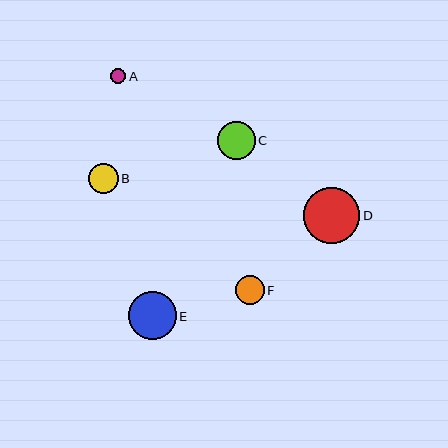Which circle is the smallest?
Circle A is the smallest with a size of approximately 15 pixels.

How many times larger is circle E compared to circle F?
Circle E is approximately 1.7 times the size of circle F.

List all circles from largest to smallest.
From largest to smallest: D, E, C, B, F, A.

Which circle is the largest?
Circle D is the largest with a size of approximately 56 pixels.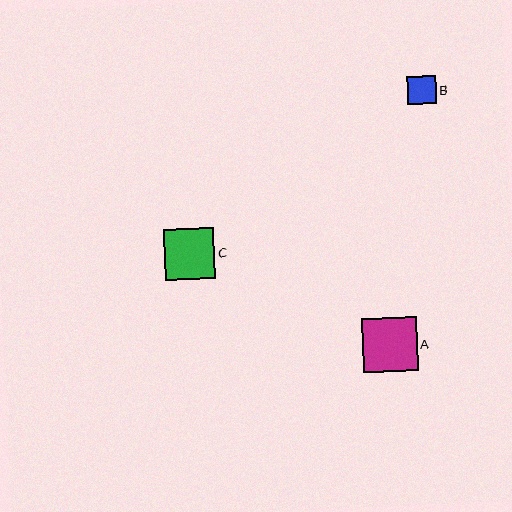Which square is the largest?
Square A is the largest with a size of approximately 54 pixels.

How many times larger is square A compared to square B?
Square A is approximately 1.9 times the size of square B.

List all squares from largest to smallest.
From largest to smallest: A, C, B.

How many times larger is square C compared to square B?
Square C is approximately 1.8 times the size of square B.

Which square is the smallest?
Square B is the smallest with a size of approximately 29 pixels.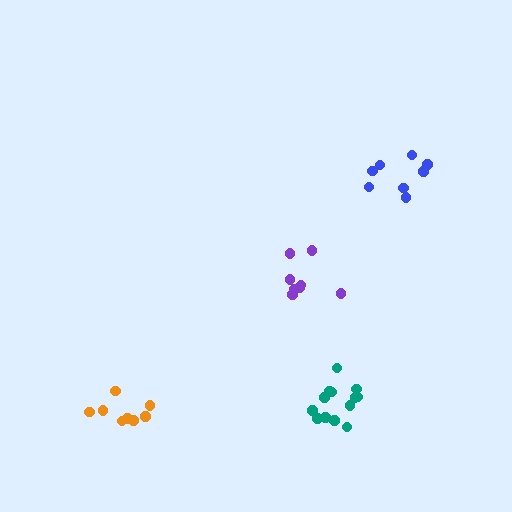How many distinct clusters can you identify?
There are 4 distinct clusters.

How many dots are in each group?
Group 1: 13 dots, Group 2: 8 dots, Group 3: 8 dots, Group 4: 8 dots (37 total).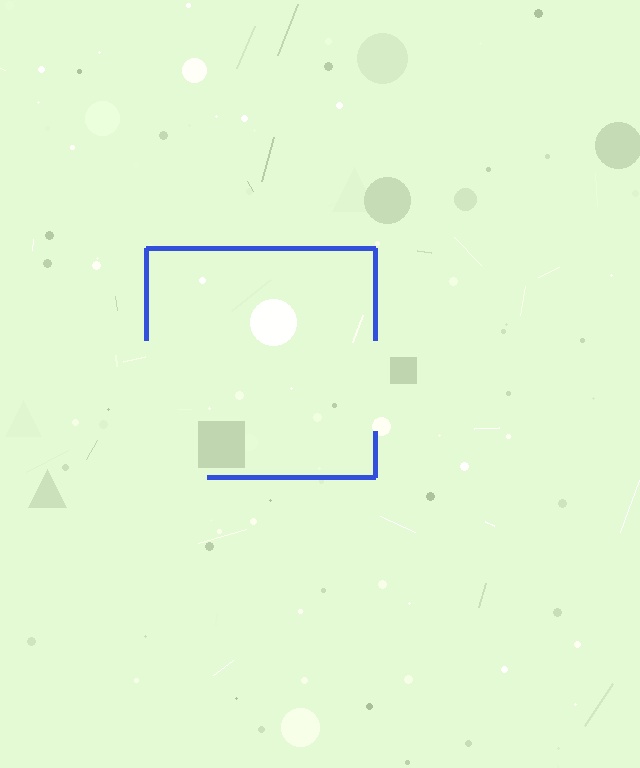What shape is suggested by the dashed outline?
The dashed outline suggests a square.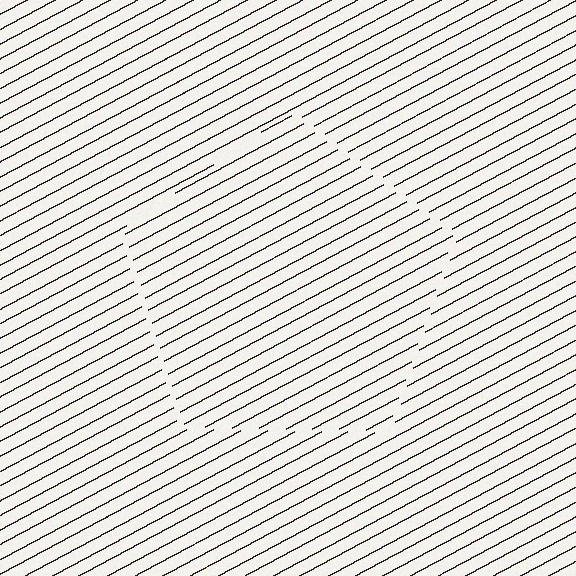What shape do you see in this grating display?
An illusory pentagon. The interior of the shape contains the same grating, shifted by half a period — the contour is defined by the phase discontinuity where line-ends from the inner and outer gratings abut.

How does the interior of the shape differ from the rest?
The interior of the shape contains the same grating, shifted by half a period — the contour is defined by the phase discontinuity where line-ends from the inner and outer gratings abut.